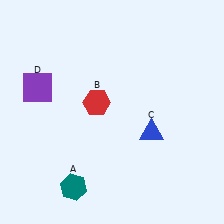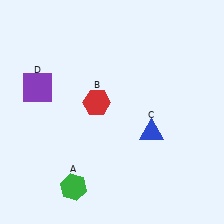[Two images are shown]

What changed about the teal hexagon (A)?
In Image 1, A is teal. In Image 2, it changed to green.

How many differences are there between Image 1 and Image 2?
There is 1 difference between the two images.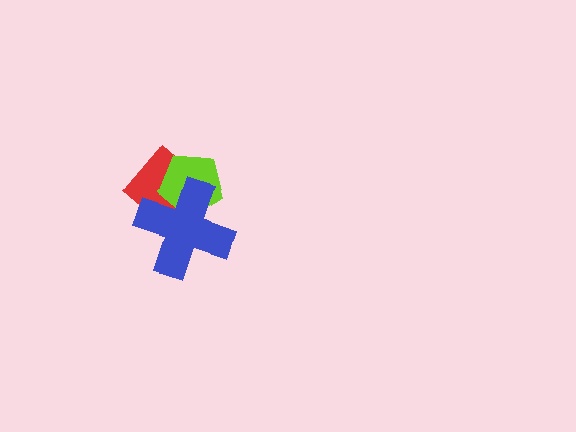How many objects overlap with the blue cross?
2 objects overlap with the blue cross.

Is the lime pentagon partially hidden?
Yes, it is partially covered by another shape.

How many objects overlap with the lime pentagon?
2 objects overlap with the lime pentagon.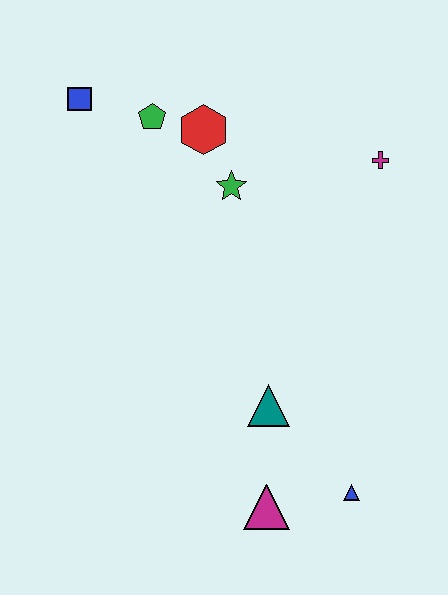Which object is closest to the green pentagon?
The red hexagon is closest to the green pentagon.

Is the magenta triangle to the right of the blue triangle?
No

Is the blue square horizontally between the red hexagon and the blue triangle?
No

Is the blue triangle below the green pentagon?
Yes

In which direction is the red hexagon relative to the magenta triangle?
The red hexagon is above the magenta triangle.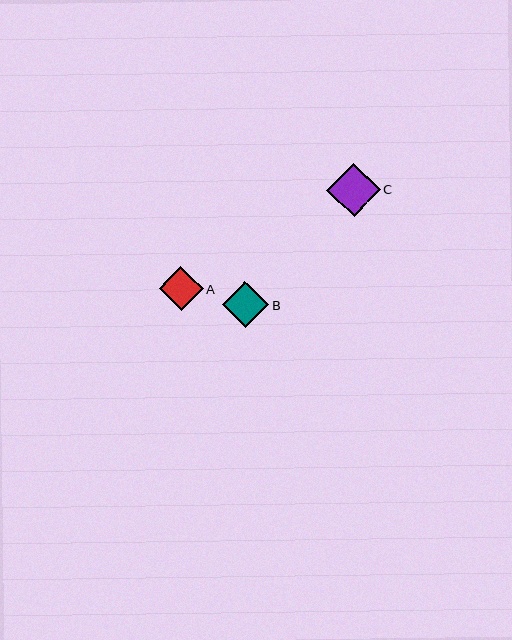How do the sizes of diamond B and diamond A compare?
Diamond B and diamond A are approximately the same size.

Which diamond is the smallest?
Diamond A is the smallest with a size of approximately 44 pixels.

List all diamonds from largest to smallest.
From largest to smallest: C, B, A.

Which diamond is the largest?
Diamond C is the largest with a size of approximately 53 pixels.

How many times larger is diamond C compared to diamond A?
Diamond C is approximately 1.2 times the size of diamond A.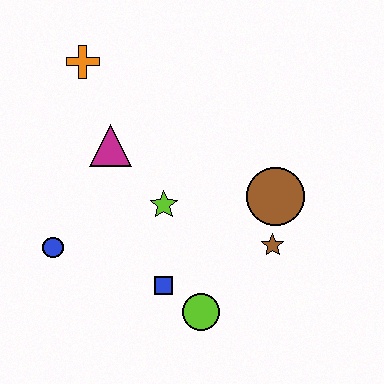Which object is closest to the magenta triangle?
The lime star is closest to the magenta triangle.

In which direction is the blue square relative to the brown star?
The blue square is to the left of the brown star.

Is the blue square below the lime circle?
No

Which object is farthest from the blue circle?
The brown circle is farthest from the blue circle.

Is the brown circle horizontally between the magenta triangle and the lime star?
No